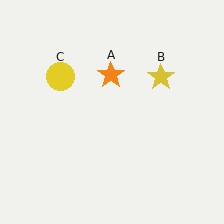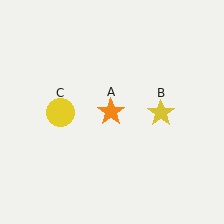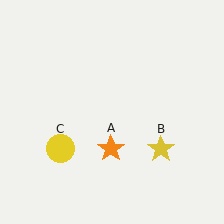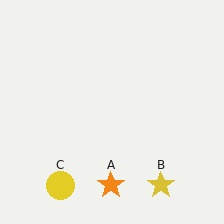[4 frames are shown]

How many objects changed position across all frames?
3 objects changed position: orange star (object A), yellow star (object B), yellow circle (object C).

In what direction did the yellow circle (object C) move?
The yellow circle (object C) moved down.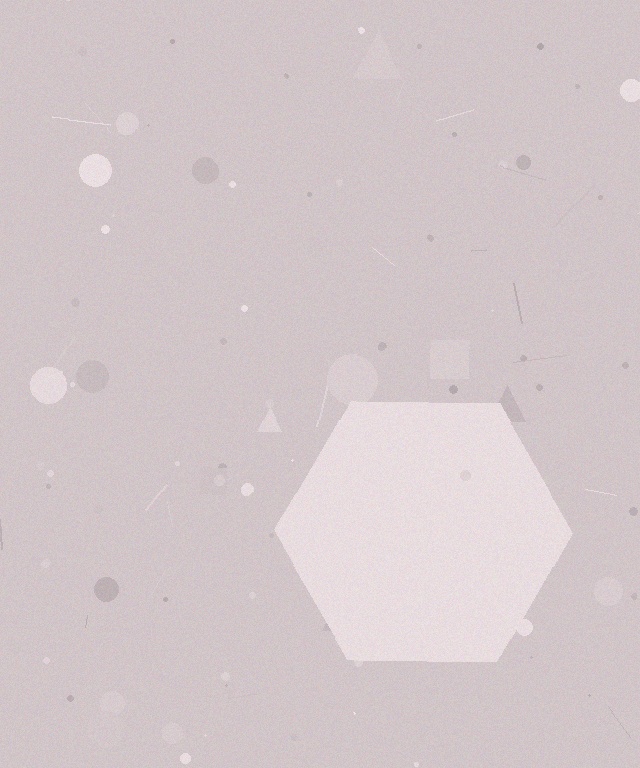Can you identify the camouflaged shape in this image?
The camouflaged shape is a hexagon.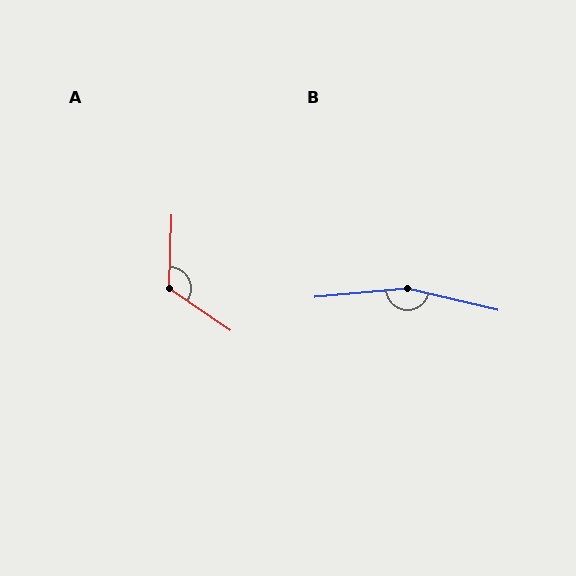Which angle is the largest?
B, at approximately 161 degrees.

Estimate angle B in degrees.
Approximately 161 degrees.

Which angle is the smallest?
A, at approximately 122 degrees.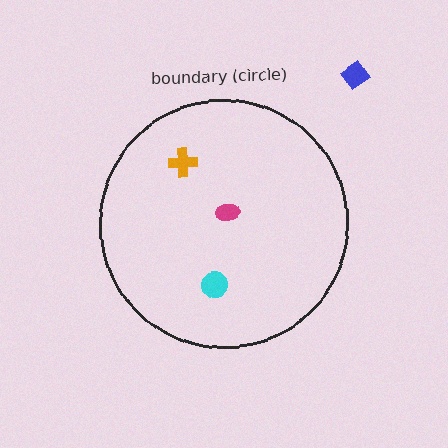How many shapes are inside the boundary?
3 inside, 1 outside.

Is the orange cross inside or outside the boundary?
Inside.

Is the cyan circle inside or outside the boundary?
Inside.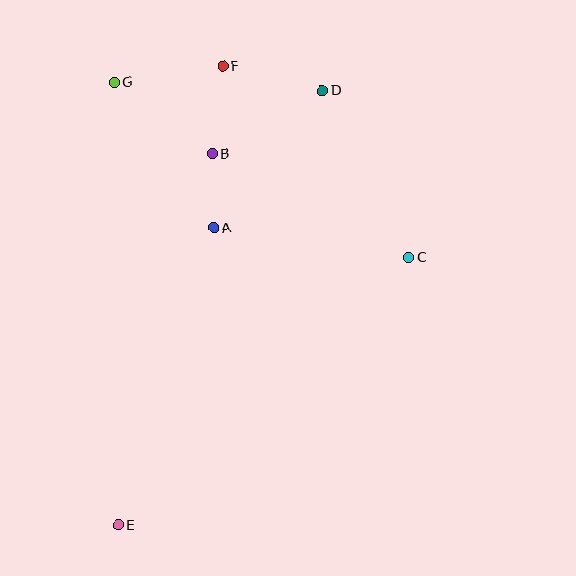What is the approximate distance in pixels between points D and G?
The distance between D and G is approximately 208 pixels.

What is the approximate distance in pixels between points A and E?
The distance between A and E is approximately 313 pixels.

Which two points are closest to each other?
Points A and B are closest to each other.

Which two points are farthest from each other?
Points D and E are farthest from each other.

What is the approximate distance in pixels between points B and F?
The distance between B and F is approximately 88 pixels.